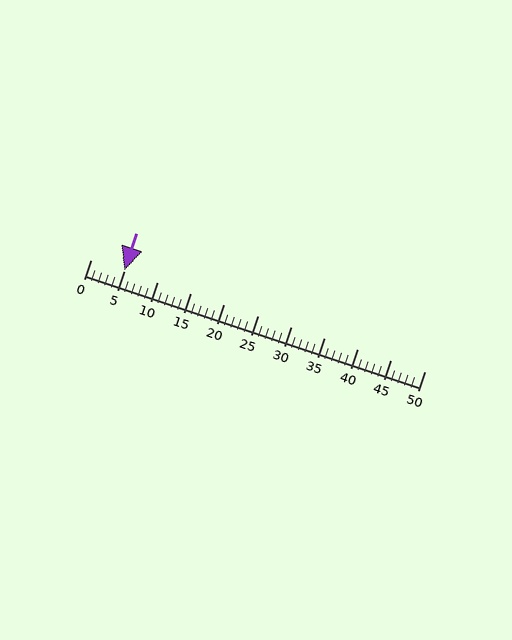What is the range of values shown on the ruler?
The ruler shows values from 0 to 50.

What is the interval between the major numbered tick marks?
The major tick marks are spaced 5 units apart.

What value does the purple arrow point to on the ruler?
The purple arrow points to approximately 5.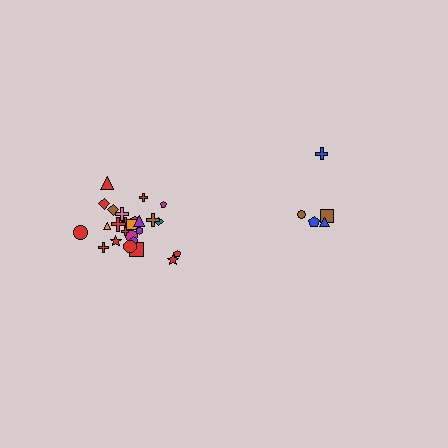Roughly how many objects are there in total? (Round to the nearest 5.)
Roughly 30 objects in total.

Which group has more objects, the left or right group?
The left group.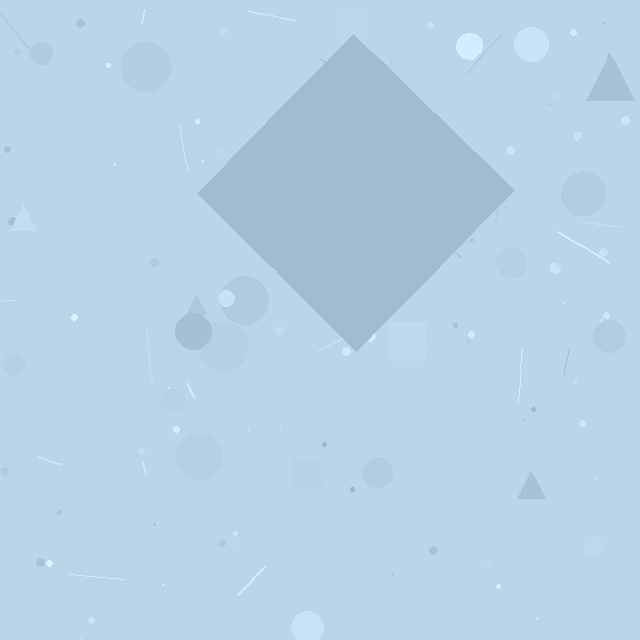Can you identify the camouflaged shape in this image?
The camouflaged shape is a diamond.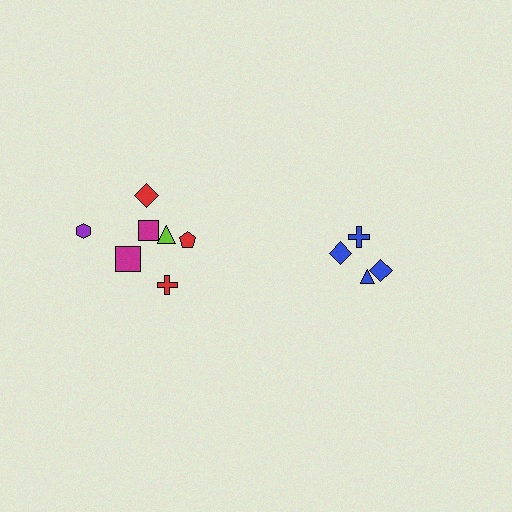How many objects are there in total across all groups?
There are 11 objects.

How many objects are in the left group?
There are 7 objects.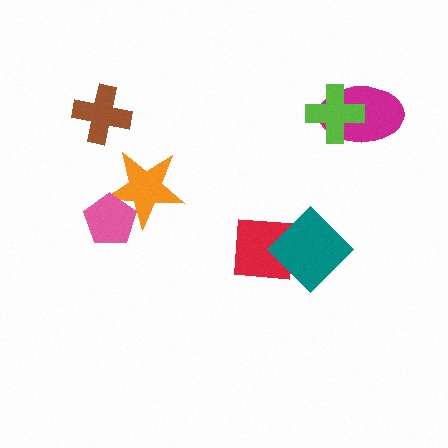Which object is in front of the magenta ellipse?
The lime cross is in front of the magenta ellipse.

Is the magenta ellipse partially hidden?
Yes, it is partially covered by another shape.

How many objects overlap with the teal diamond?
1 object overlaps with the teal diamond.